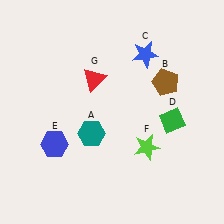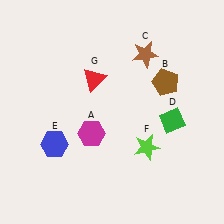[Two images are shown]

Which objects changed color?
A changed from teal to magenta. C changed from blue to brown.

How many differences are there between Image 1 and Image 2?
There are 2 differences between the two images.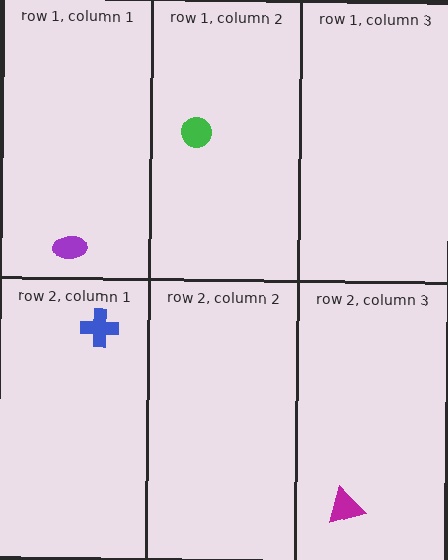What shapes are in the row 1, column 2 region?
The green circle.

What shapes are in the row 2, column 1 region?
The blue cross.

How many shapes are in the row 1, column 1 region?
1.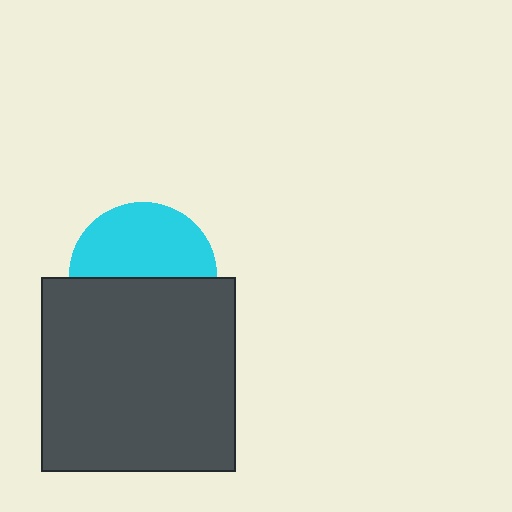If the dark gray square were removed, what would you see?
You would see the complete cyan circle.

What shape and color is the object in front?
The object in front is a dark gray square.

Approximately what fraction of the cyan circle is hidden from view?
Roughly 48% of the cyan circle is hidden behind the dark gray square.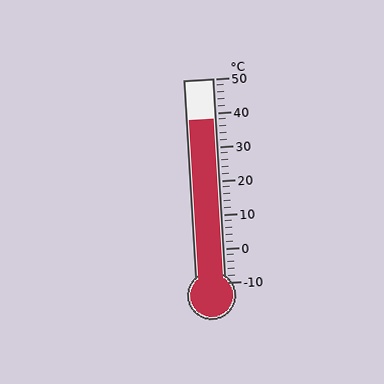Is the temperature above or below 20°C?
The temperature is above 20°C.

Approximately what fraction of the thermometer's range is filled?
The thermometer is filled to approximately 80% of its range.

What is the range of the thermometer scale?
The thermometer scale ranges from -10°C to 50°C.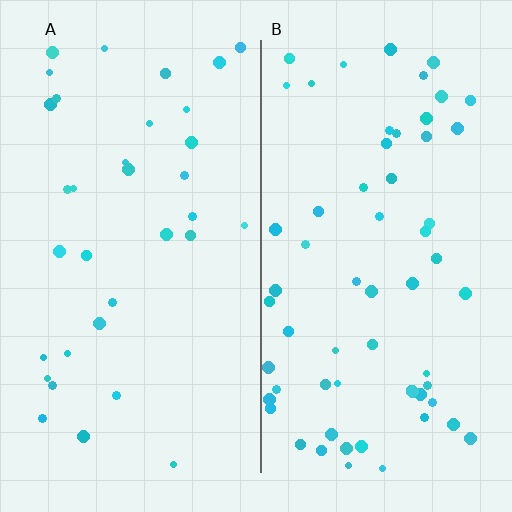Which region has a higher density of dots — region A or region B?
B (the right).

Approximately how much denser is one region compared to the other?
Approximately 1.8× — region B over region A.